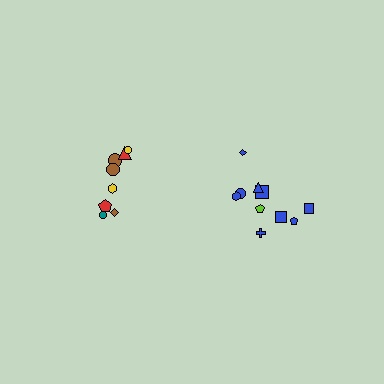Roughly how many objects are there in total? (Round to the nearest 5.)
Roughly 20 objects in total.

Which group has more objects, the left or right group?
The right group.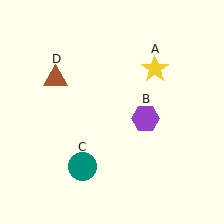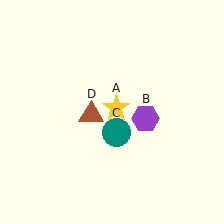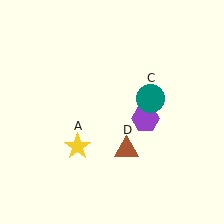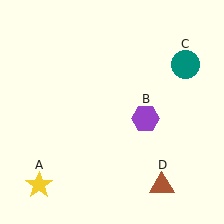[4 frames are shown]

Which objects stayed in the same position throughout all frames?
Purple hexagon (object B) remained stationary.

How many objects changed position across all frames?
3 objects changed position: yellow star (object A), teal circle (object C), brown triangle (object D).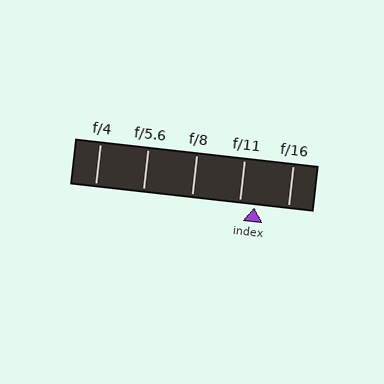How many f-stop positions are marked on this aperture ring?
There are 5 f-stop positions marked.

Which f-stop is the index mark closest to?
The index mark is closest to f/11.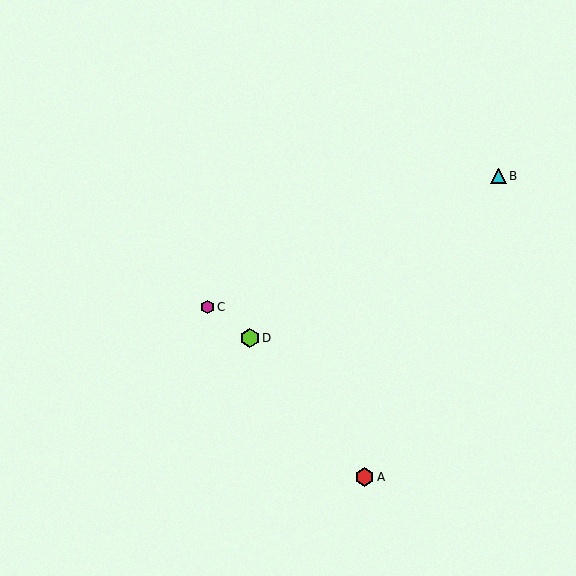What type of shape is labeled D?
Shape D is a lime hexagon.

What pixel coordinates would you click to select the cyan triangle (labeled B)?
Click at (498, 176) to select the cyan triangle B.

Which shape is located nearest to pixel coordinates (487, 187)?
The cyan triangle (labeled B) at (498, 176) is nearest to that location.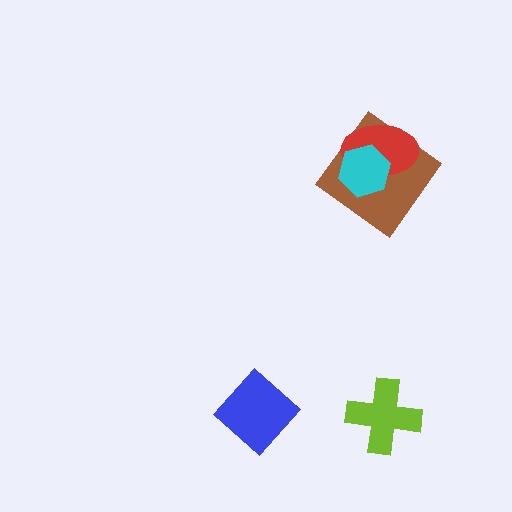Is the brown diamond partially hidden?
Yes, it is partially covered by another shape.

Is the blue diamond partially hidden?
No, no other shape covers it.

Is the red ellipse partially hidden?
Yes, it is partially covered by another shape.